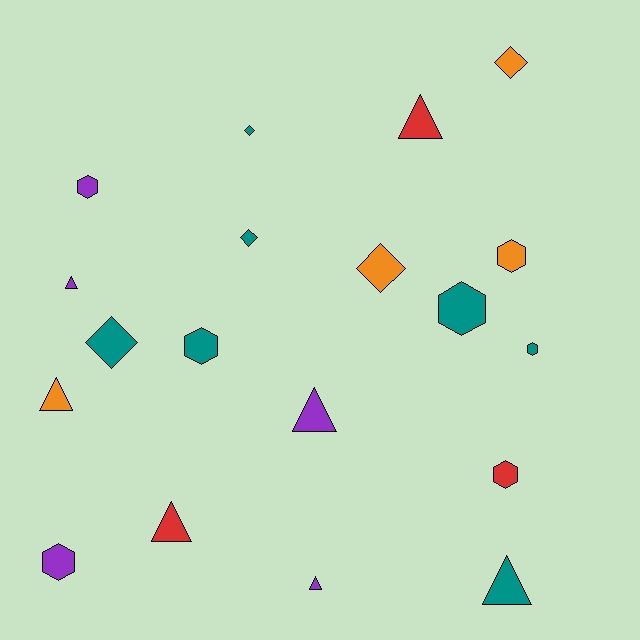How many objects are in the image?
There are 19 objects.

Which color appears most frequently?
Teal, with 7 objects.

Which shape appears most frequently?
Triangle, with 7 objects.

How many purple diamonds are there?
There are no purple diamonds.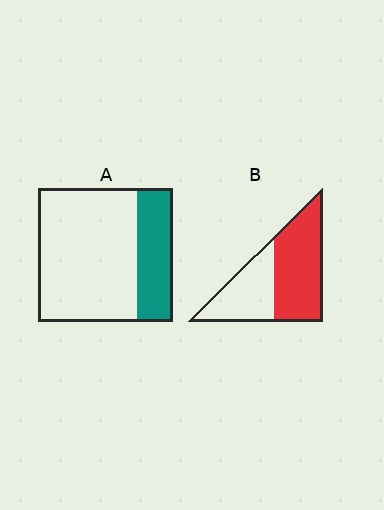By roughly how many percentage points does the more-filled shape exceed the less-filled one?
By roughly 30 percentage points (B over A).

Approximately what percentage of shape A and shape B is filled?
A is approximately 25% and B is approximately 60%.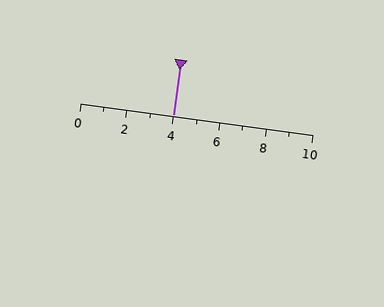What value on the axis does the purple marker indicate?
The marker indicates approximately 4.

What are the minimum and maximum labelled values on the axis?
The axis runs from 0 to 10.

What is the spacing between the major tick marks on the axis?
The major ticks are spaced 2 apart.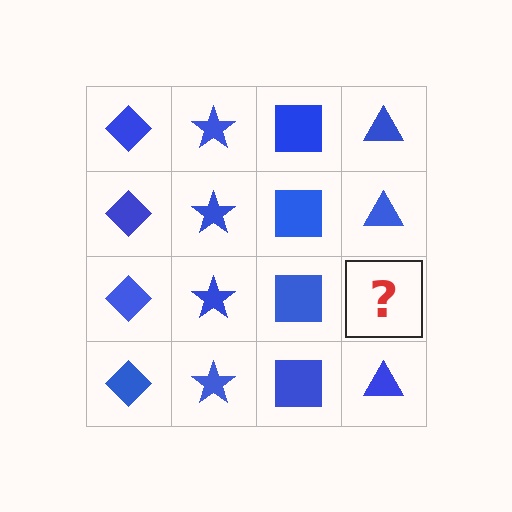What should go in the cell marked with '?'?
The missing cell should contain a blue triangle.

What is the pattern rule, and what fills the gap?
The rule is that each column has a consistent shape. The gap should be filled with a blue triangle.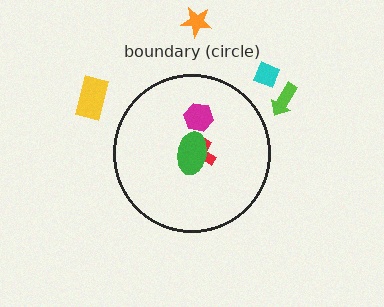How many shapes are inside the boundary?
3 inside, 4 outside.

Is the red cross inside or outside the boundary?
Inside.